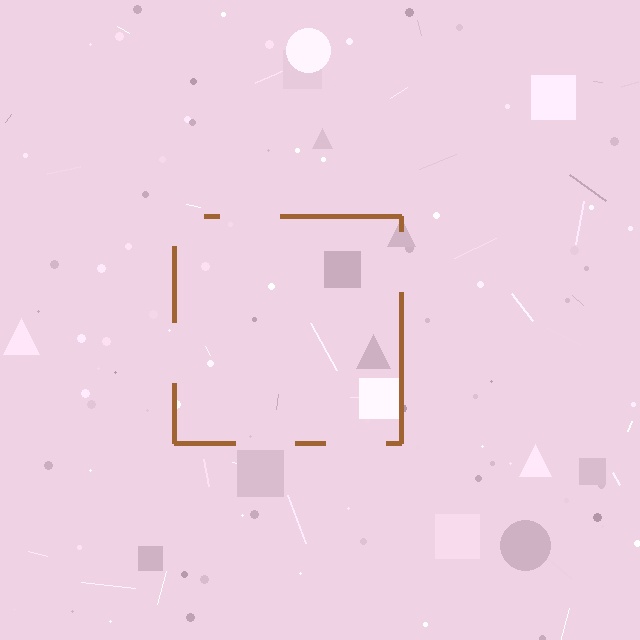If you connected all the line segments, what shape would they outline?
They would outline a square.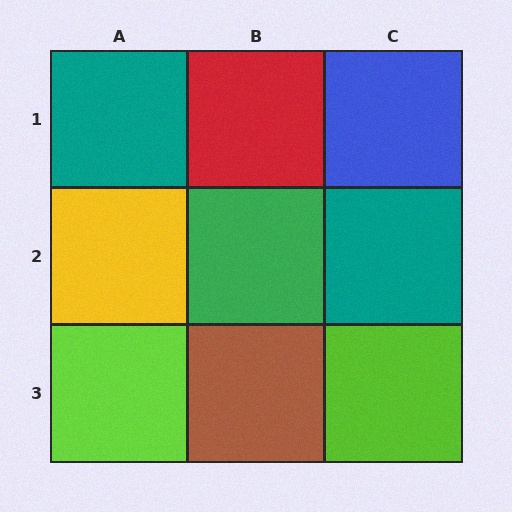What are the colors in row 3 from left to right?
Lime, brown, lime.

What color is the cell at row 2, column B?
Green.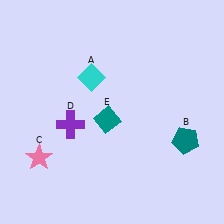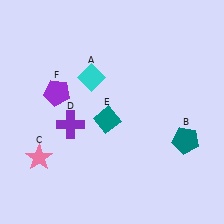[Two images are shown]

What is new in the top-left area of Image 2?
A purple pentagon (F) was added in the top-left area of Image 2.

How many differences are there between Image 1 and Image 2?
There is 1 difference between the two images.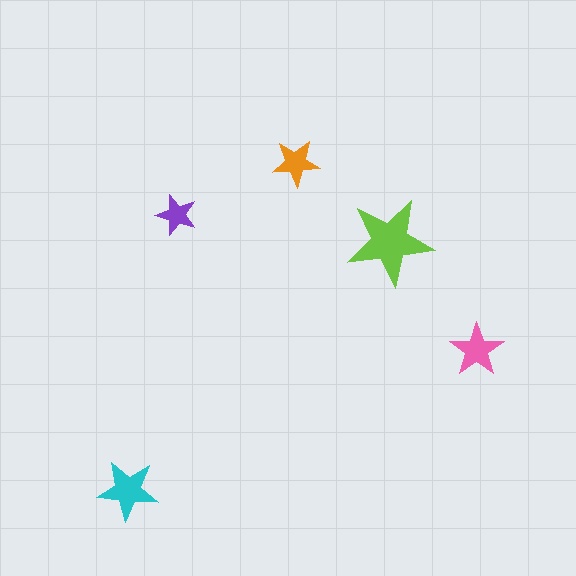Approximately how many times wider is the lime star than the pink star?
About 1.5 times wider.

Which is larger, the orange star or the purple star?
The orange one.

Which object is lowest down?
The cyan star is bottommost.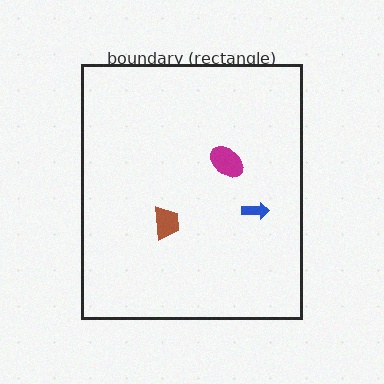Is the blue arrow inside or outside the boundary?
Inside.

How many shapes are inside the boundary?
3 inside, 0 outside.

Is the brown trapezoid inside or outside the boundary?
Inside.